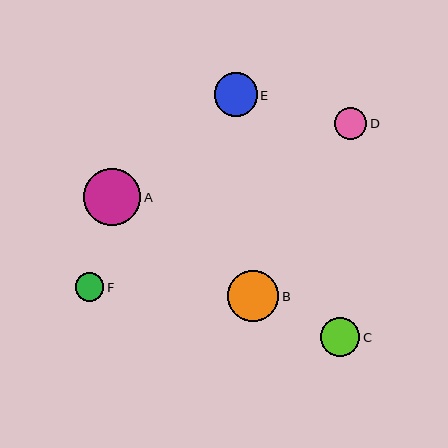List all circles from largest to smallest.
From largest to smallest: A, B, E, C, D, F.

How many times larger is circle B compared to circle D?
Circle B is approximately 1.6 times the size of circle D.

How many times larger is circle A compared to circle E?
Circle A is approximately 1.3 times the size of circle E.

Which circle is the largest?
Circle A is the largest with a size of approximately 58 pixels.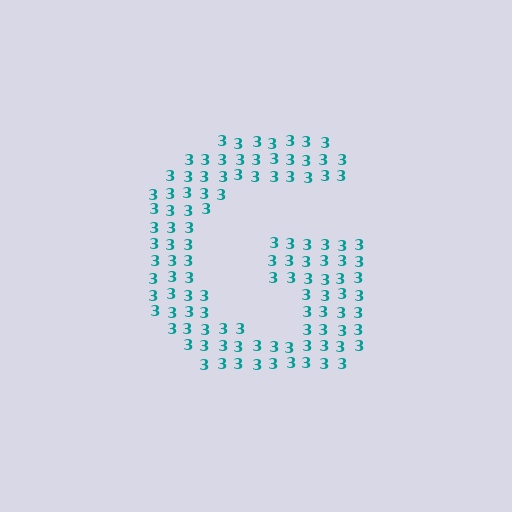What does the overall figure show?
The overall figure shows the letter G.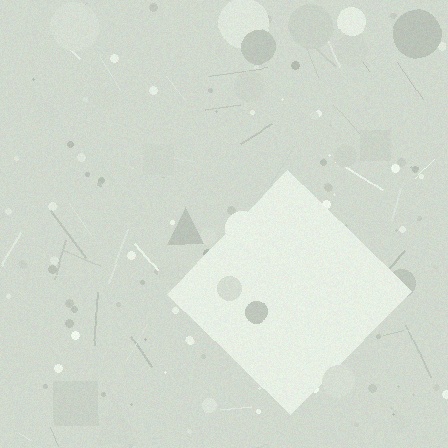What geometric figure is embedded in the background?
A diamond is embedded in the background.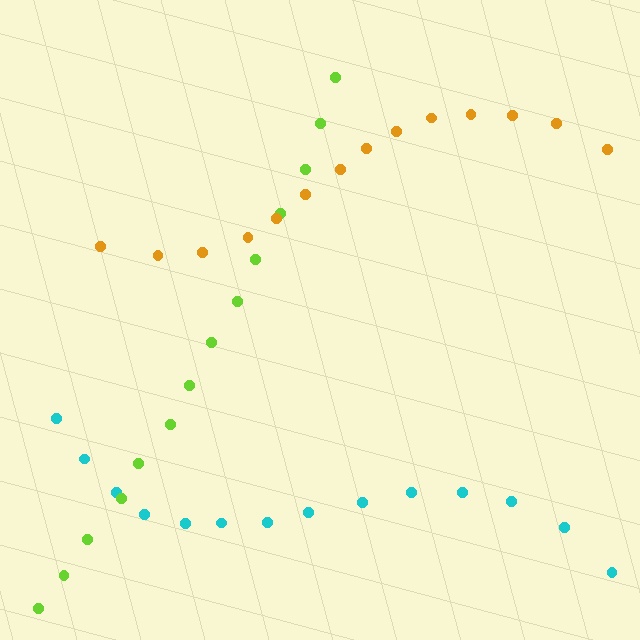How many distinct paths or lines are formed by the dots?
There are 3 distinct paths.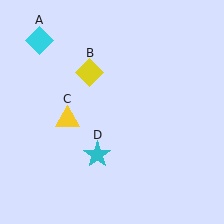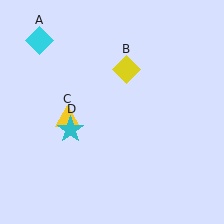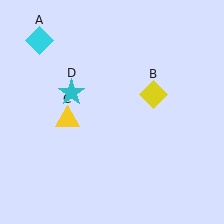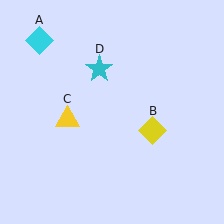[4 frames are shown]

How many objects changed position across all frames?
2 objects changed position: yellow diamond (object B), cyan star (object D).